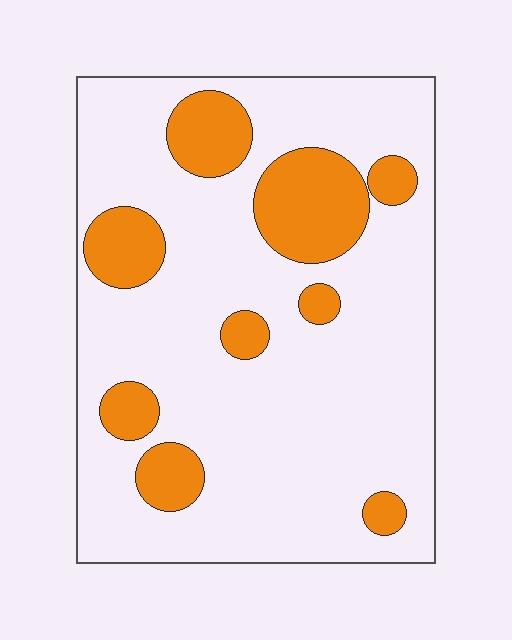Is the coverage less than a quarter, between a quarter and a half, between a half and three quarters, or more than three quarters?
Less than a quarter.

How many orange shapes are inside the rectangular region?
9.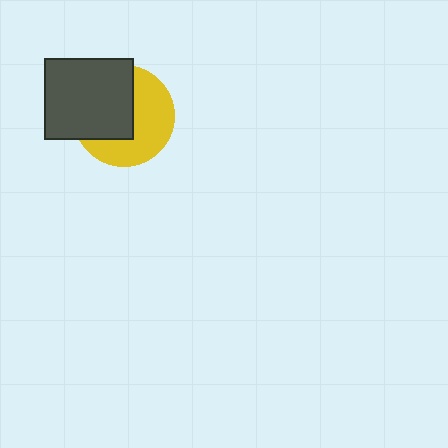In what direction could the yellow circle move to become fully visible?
The yellow circle could move toward the lower-right. That would shift it out from behind the dark gray rectangle entirely.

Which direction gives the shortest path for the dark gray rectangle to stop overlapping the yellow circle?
Moving toward the upper-left gives the shortest separation.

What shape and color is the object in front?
The object in front is a dark gray rectangle.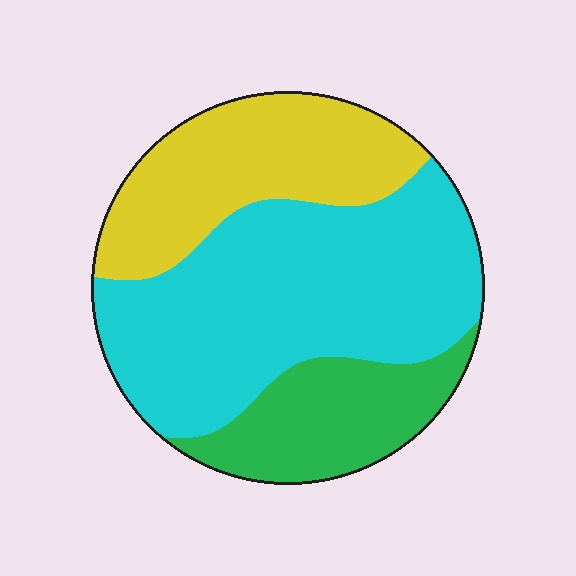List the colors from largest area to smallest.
From largest to smallest: cyan, yellow, green.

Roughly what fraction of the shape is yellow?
Yellow takes up about one quarter (1/4) of the shape.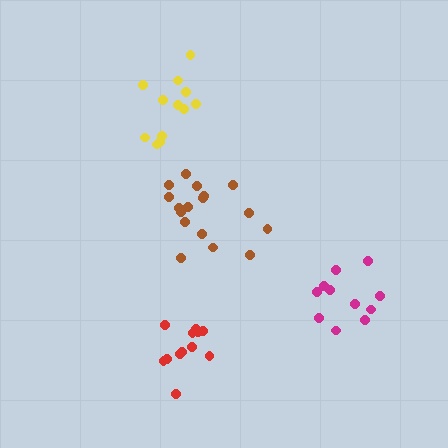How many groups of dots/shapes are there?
There are 4 groups.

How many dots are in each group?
Group 1: 12 dots, Group 2: 12 dots, Group 3: 12 dots, Group 4: 17 dots (53 total).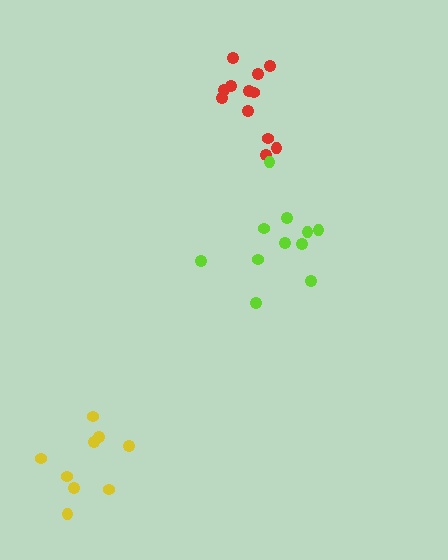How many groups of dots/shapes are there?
There are 3 groups.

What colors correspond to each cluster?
The clusters are colored: red, lime, yellow.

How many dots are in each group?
Group 1: 12 dots, Group 2: 11 dots, Group 3: 9 dots (32 total).